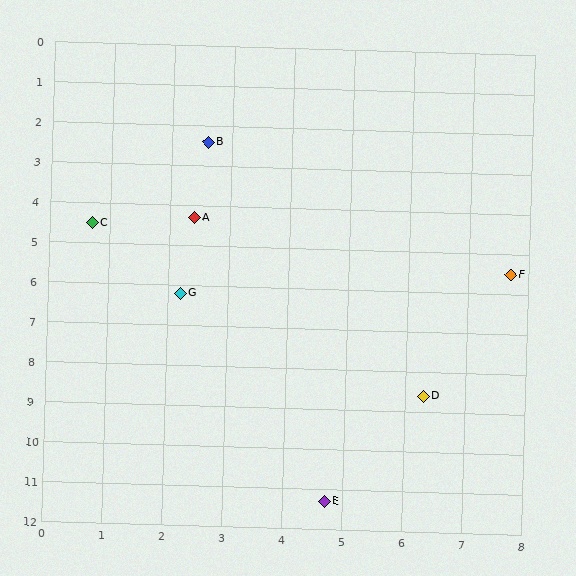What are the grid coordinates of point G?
Point G is at approximately (2.2, 6.2).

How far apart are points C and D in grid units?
Points C and D are about 6.9 grid units apart.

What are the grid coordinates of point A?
Point A is at approximately (2.4, 4.3).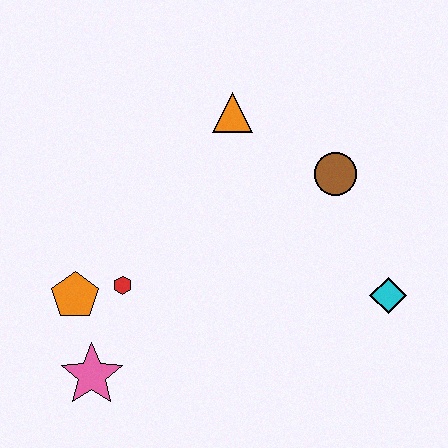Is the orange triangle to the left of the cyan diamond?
Yes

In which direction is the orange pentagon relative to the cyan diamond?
The orange pentagon is to the left of the cyan diamond.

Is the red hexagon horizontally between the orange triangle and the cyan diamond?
No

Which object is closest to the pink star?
The orange pentagon is closest to the pink star.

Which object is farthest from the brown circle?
The pink star is farthest from the brown circle.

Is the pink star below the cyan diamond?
Yes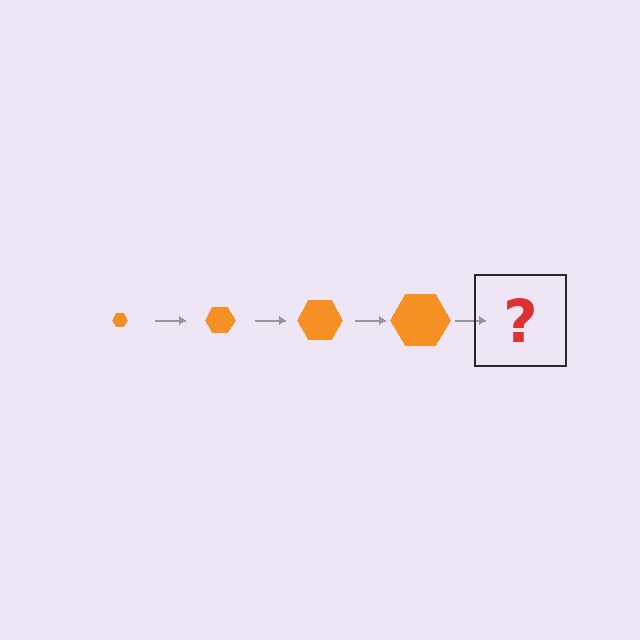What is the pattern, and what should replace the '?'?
The pattern is that the hexagon gets progressively larger each step. The '?' should be an orange hexagon, larger than the previous one.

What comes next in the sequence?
The next element should be an orange hexagon, larger than the previous one.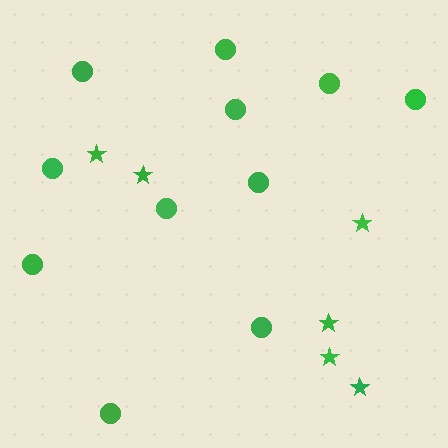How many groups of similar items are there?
There are 2 groups: one group of stars (6) and one group of circles (11).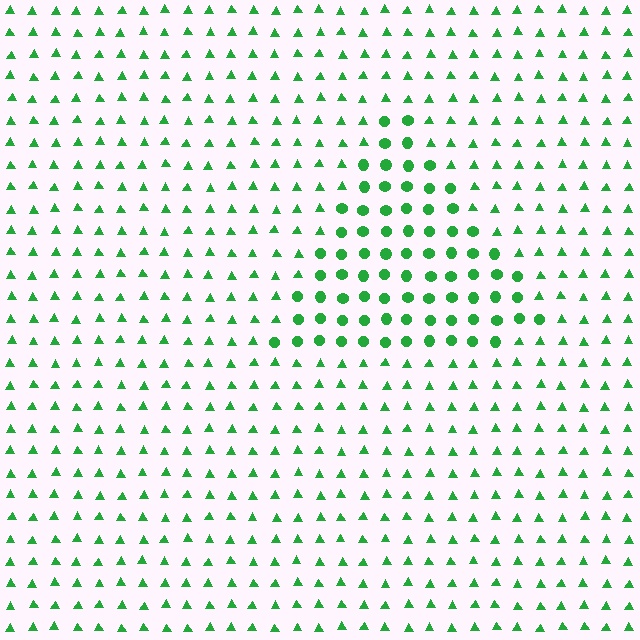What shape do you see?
I see a triangle.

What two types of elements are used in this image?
The image uses circles inside the triangle region and triangles outside it.